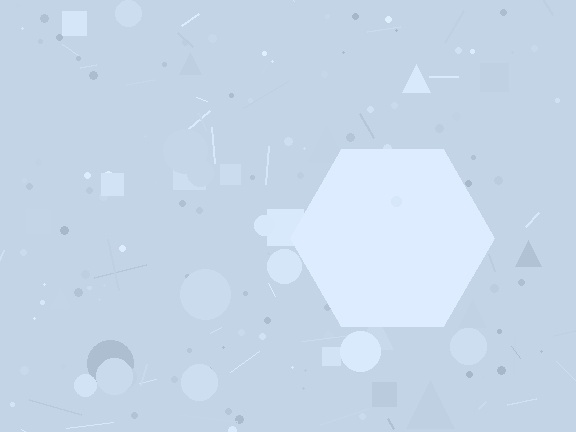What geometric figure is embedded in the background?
A hexagon is embedded in the background.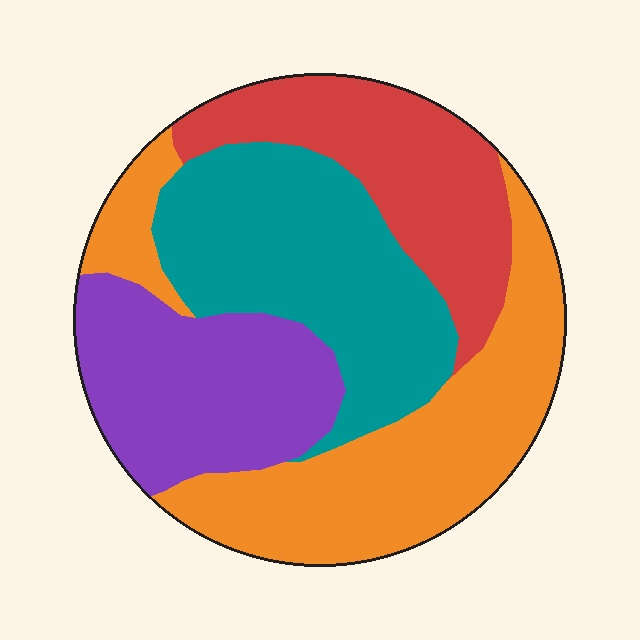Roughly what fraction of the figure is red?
Red takes up less than a quarter of the figure.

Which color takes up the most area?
Orange, at roughly 30%.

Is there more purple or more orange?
Orange.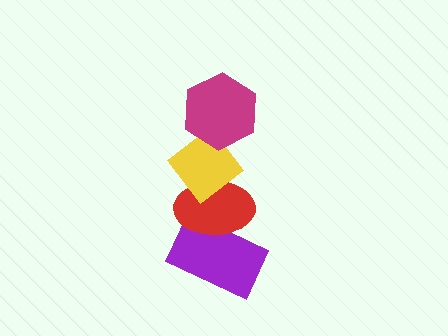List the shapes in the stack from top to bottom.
From top to bottom: the magenta hexagon, the yellow diamond, the red ellipse, the purple rectangle.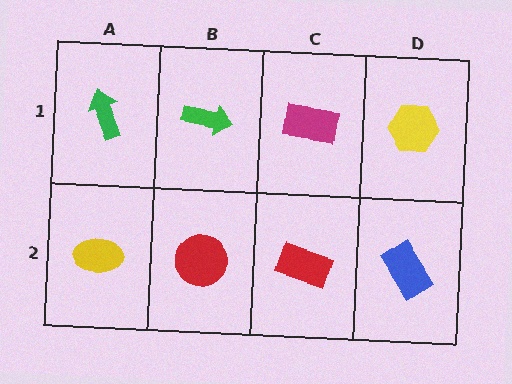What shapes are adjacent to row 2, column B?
A green arrow (row 1, column B), a yellow ellipse (row 2, column A), a red rectangle (row 2, column C).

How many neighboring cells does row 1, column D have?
2.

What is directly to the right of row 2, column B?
A red rectangle.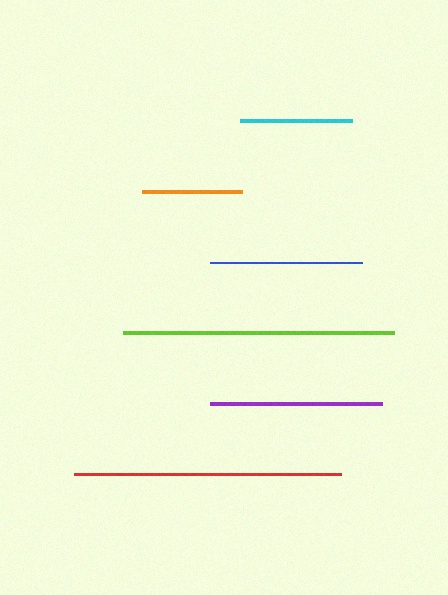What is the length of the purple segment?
The purple segment is approximately 172 pixels long.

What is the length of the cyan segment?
The cyan segment is approximately 113 pixels long.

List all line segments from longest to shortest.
From longest to shortest: lime, red, purple, blue, cyan, orange.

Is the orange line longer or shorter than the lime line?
The lime line is longer than the orange line.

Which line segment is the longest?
The lime line is the longest at approximately 271 pixels.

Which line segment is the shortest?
The orange line is the shortest at approximately 100 pixels.